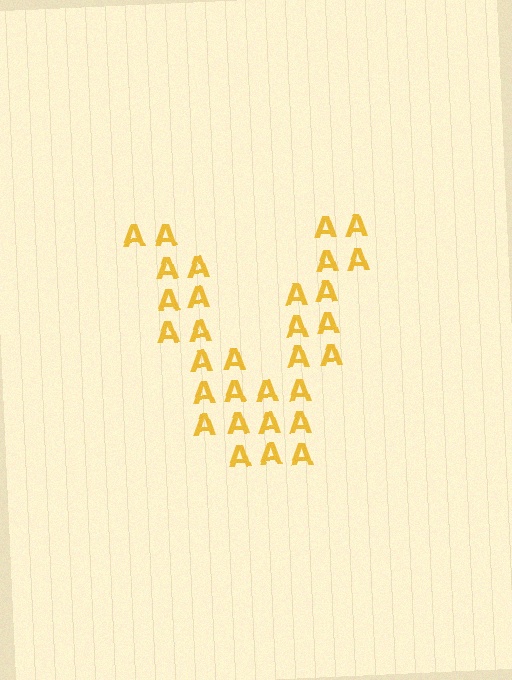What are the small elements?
The small elements are letter A's.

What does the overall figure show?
The overall figure shows the letter V.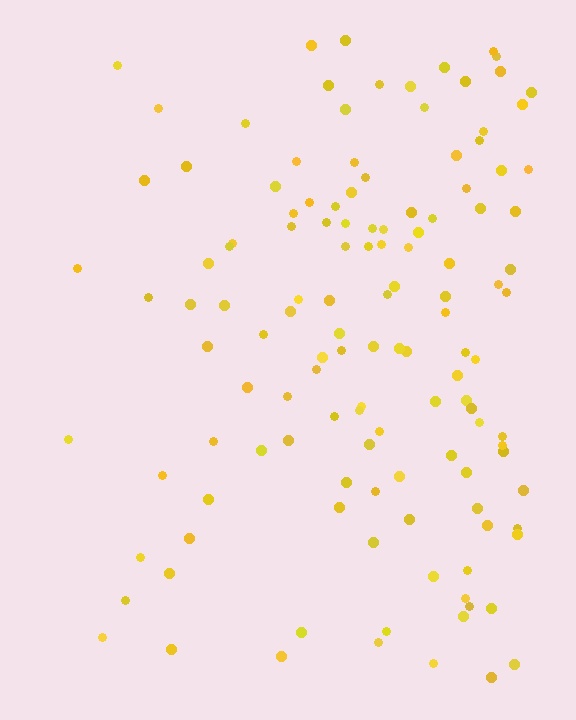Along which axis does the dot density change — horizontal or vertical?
Horizontal.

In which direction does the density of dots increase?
From left to right, with the right side densest.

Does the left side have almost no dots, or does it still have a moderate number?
Still a moderate number, just noticeably fewer than the right.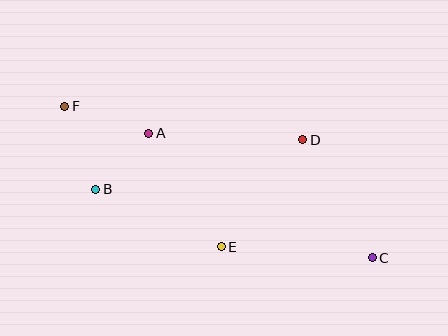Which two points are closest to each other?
Points A and B are closest to each other.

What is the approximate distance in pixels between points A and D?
The distance between A and D is approximately 154 pixels.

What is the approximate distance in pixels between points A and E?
The distance between A and E is approximately 135 pixels.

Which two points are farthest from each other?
Points C and F are farthest from each other.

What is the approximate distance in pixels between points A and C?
The distance between A and C is approximately 256 pixels.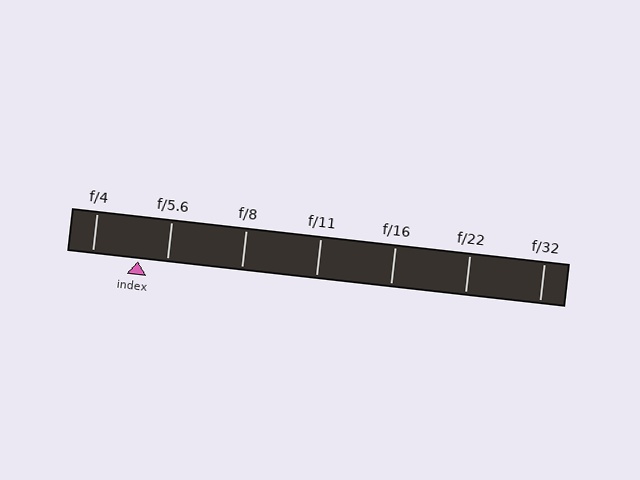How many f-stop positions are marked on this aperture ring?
There are 7 f-stop positions marked.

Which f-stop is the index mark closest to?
The index mark is closest to f/5.6.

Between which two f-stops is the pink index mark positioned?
The index mark is between f/4 and f/5.6.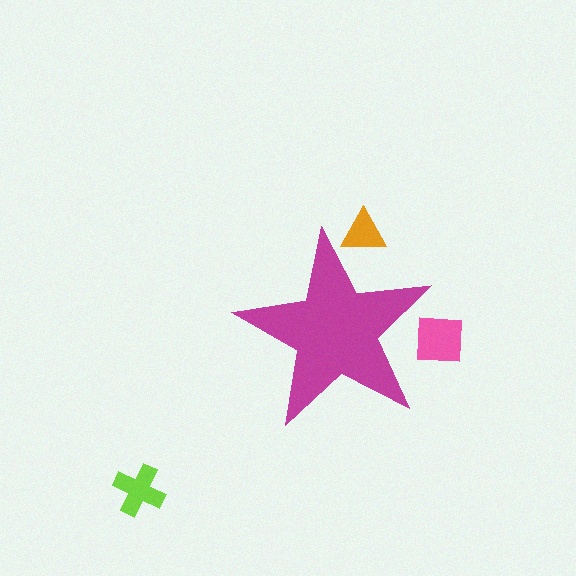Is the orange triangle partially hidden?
Yes, the orange triangle is partially hidden behind the magenta star.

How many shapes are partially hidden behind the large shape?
2 shapes are partially hidden.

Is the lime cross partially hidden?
No, the lime cross is fully visible.